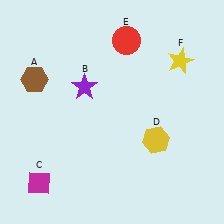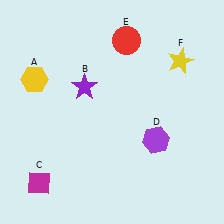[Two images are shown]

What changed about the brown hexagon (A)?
In Image 1, A is brown. In Image 2, it changed to yellow.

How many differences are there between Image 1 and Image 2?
There are 2 differences between the two images.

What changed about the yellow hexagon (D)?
In Image 1, D is yellow. In Image 2, it changed to purple.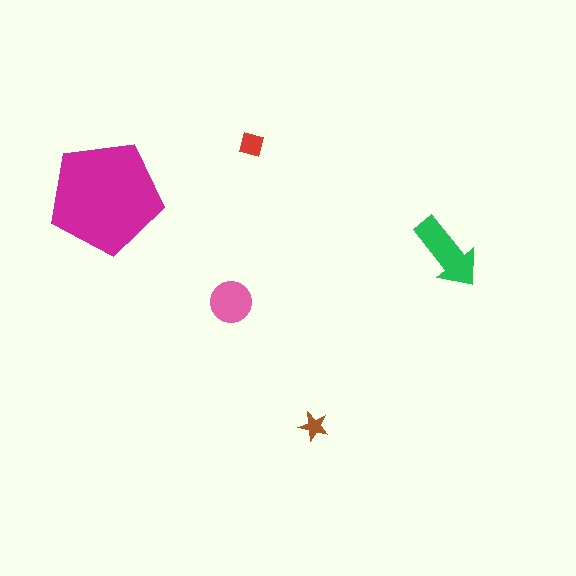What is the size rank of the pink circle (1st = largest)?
3rd.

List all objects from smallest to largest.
The brown star, the red square, the pink circle, the green arrow, the magenta pentagon.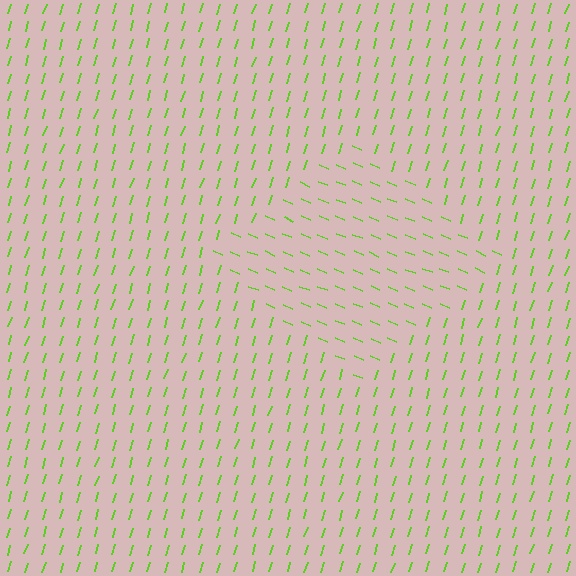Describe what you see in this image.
The image is filled with small lime line segments. A diamond region in the image has lines oriented differently from the surrounding lines, creating a visible texture boundary.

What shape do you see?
I see a diamond.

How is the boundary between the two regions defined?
The boundary is defined purely by a change in line orientation (approximately 84 degrees difference). All lines are the same color and thickness.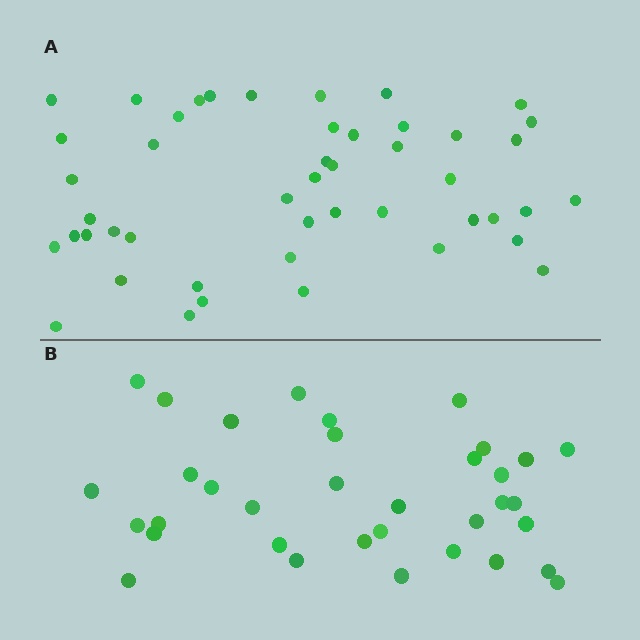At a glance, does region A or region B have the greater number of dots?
Region A (the top region) has more dots.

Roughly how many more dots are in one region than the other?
Region A has roughly 12 or so more dots than region B.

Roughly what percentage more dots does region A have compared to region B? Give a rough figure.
About 35% more.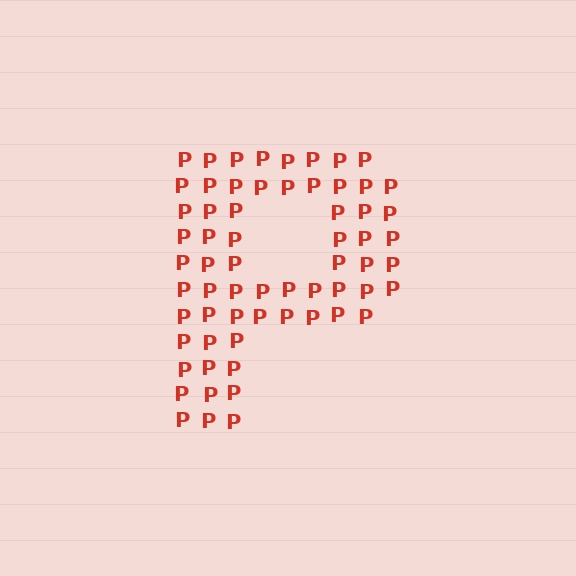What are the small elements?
The small elements are letter P's.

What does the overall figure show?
The overall figure shows the letter P.